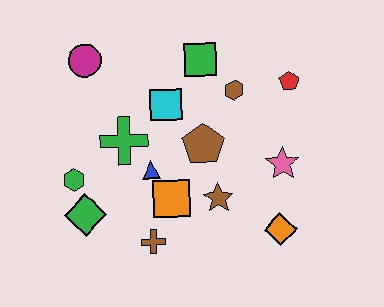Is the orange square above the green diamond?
Yes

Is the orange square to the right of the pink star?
No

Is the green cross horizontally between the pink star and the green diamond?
Yes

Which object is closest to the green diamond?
The green hexagon is closest to the green diamond.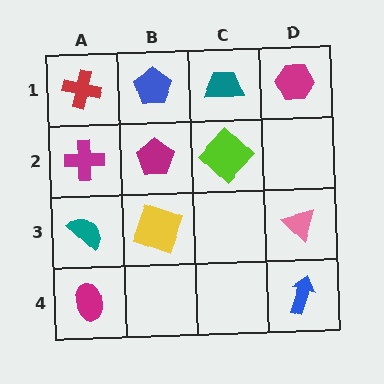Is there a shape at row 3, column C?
No, that cell is empty.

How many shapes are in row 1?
4 shapes.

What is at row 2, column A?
A magenta cross.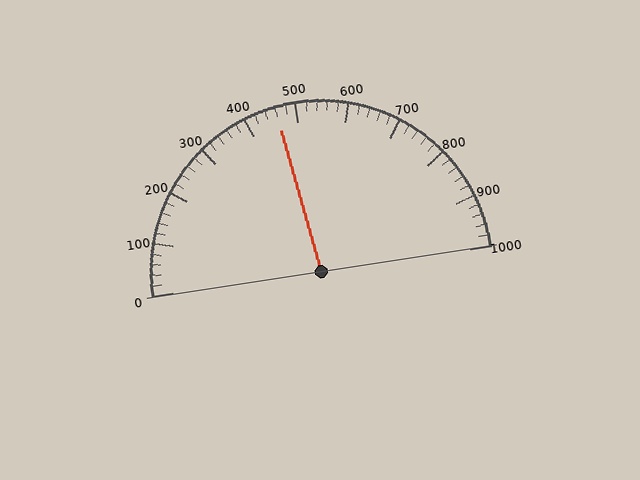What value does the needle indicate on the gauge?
The needle indicates approximately 460.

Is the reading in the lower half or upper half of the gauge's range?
The reading is in the lower half of the range (0 to 1000).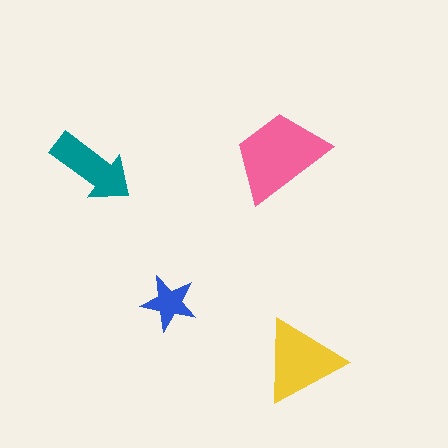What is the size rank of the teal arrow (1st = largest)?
3rd.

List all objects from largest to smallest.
The pink trapezoid, the yellow triangle, the teal arrow, the blue star.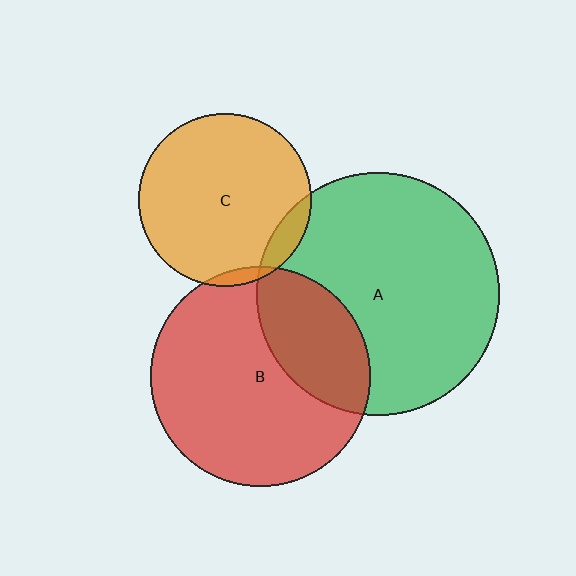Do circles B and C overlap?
Yes.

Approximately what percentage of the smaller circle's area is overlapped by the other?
Approximately 5%.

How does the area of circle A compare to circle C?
Approximately 2.0 times.